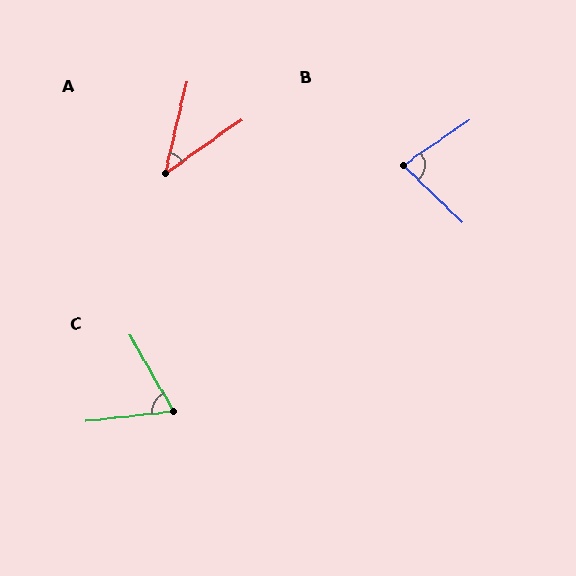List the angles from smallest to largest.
A (41°), C (66°), B (78°).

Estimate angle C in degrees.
Approximately 66 degrees.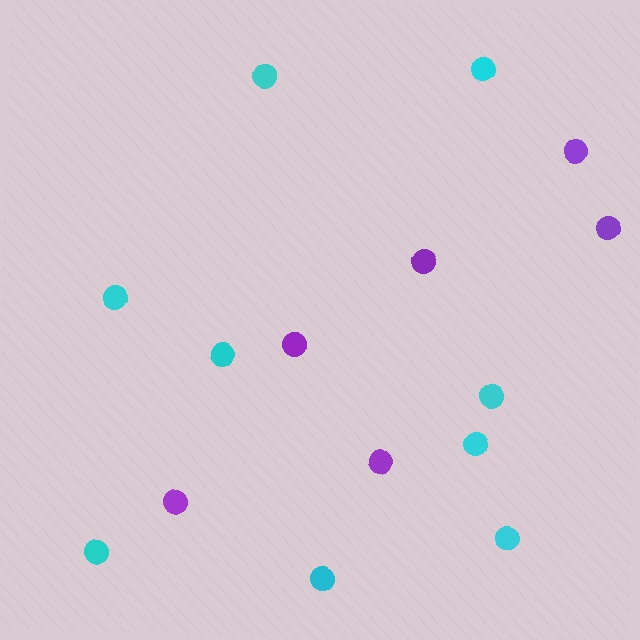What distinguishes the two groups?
There are 2 groups: one group of purple circles (6) and one group of cyan circles (9).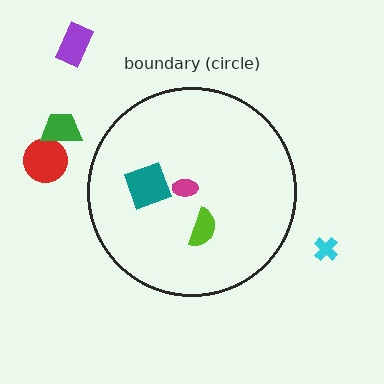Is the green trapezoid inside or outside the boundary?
Outside.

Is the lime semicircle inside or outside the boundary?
Inside.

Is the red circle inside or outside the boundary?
Outside.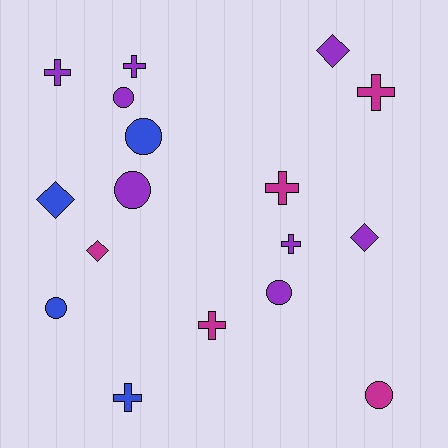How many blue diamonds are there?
There is 1 blue diamond.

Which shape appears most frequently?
Cross, with 7 objects.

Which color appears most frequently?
Purple, with 8 objects.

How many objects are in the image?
There are 17 objects.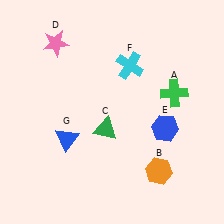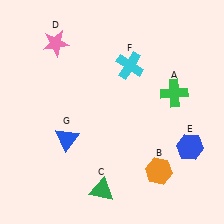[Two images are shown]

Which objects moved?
The objects that moved are: the green triangle (C), the blue hexagon (E).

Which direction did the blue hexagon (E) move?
The blue hexagon (E) moved right.